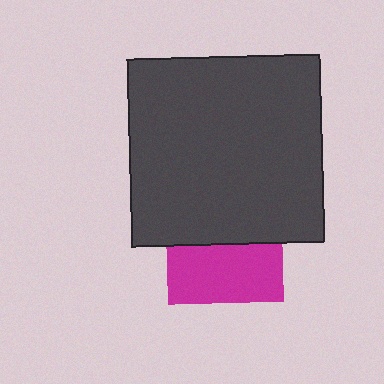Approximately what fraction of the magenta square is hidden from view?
Roughly 49% of the magenta square is hidden behind the dark gray rectangle.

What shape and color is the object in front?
The object in front is a dark gray rectangle.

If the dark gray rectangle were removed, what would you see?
You would see the complete magenta square.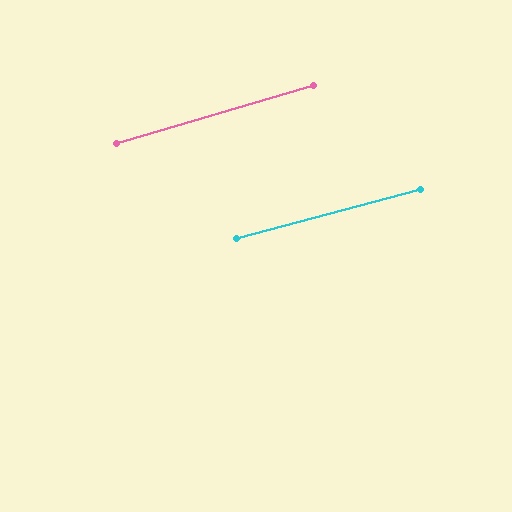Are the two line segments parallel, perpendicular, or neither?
Parallel — their directions differ by only 1.3°.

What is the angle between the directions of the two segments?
Approximately 1 degree.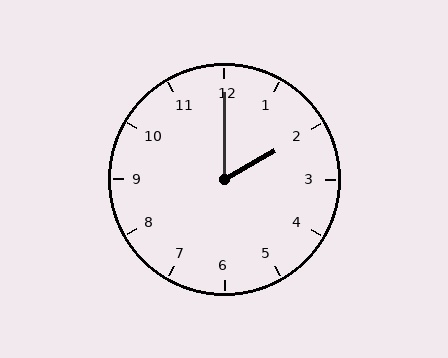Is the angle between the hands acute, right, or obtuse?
It is acute.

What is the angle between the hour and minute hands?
Approximately 60 degrees.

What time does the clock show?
2:00.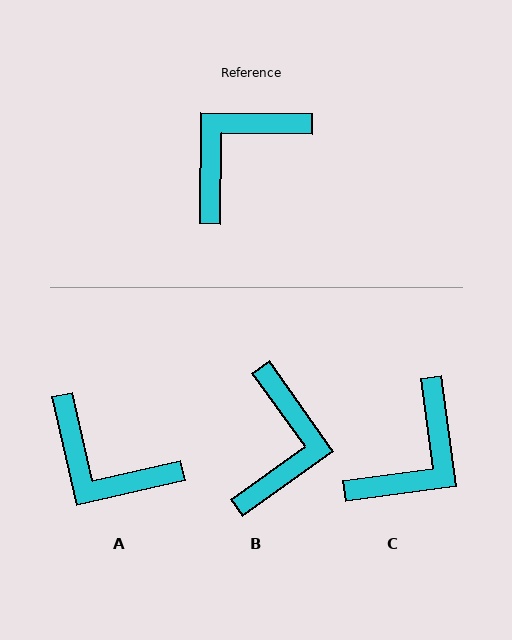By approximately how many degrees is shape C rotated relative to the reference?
Approximately 172 degrees clockwise.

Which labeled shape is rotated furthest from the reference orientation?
C, about 172 degrees away.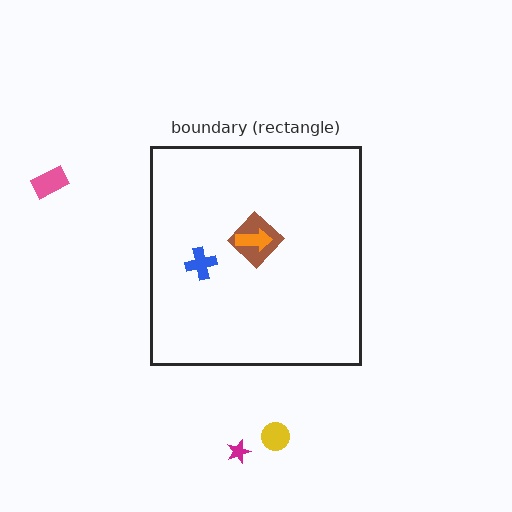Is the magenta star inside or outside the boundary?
Outside.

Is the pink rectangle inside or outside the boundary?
Outside.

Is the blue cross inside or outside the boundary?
Inside.